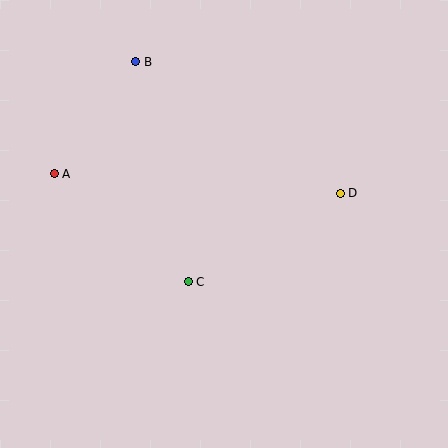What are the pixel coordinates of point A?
Point A is at (54, 174).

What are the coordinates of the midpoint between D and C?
The midpoint between D and C is at (264, 237).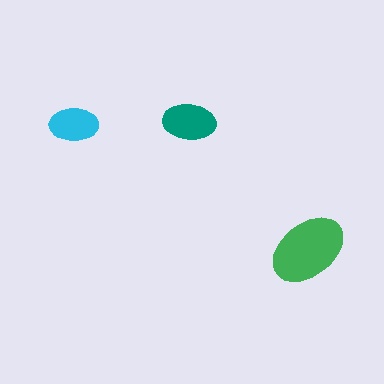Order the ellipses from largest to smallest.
the green one, the teal one, the cyan one.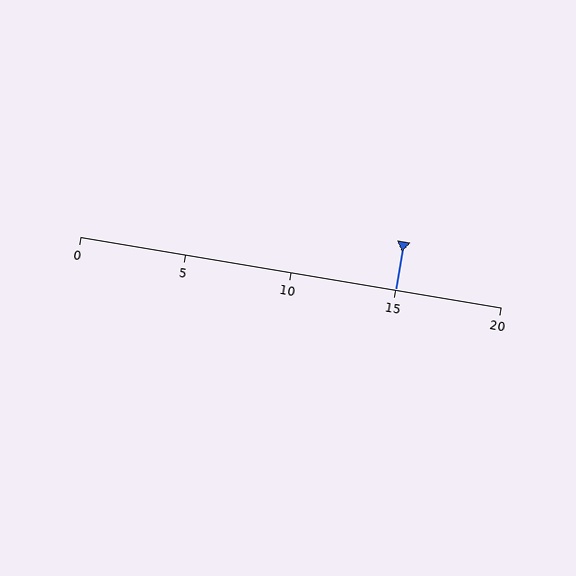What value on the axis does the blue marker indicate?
The marker indicates approximately 15.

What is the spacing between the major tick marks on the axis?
The major ticks are spaced 5 apart.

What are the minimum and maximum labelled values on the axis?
The axis runs from 0 to 20.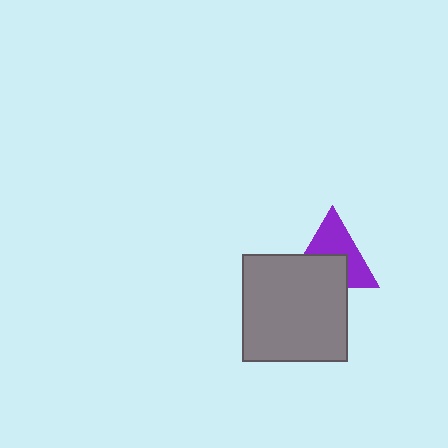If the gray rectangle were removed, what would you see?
You would see the complete purple triangle.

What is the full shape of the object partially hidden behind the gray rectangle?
The partially hidden object is a purple triangle.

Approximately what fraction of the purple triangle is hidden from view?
Roughly 46% of the purple triangle is hidden behind the gray rectangle.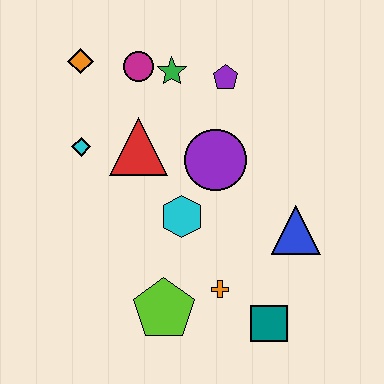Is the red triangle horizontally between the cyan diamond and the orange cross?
Yes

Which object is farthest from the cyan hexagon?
The orange diamond is farthest from the cyan hexagon.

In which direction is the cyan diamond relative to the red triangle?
The cyan diamond is to the left of the red triangle.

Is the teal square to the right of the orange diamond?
Yes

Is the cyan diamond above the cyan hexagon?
Yes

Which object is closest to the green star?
The magenta circle is closest to the green star.